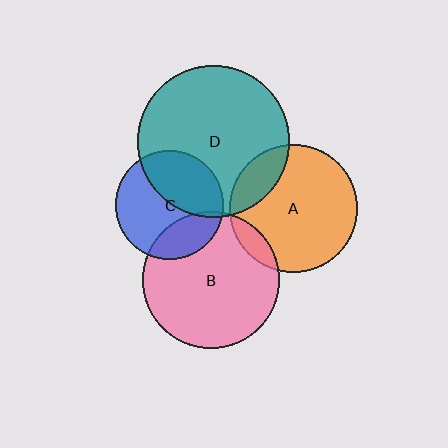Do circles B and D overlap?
Yes.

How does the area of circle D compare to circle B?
Approximately 1.2 times.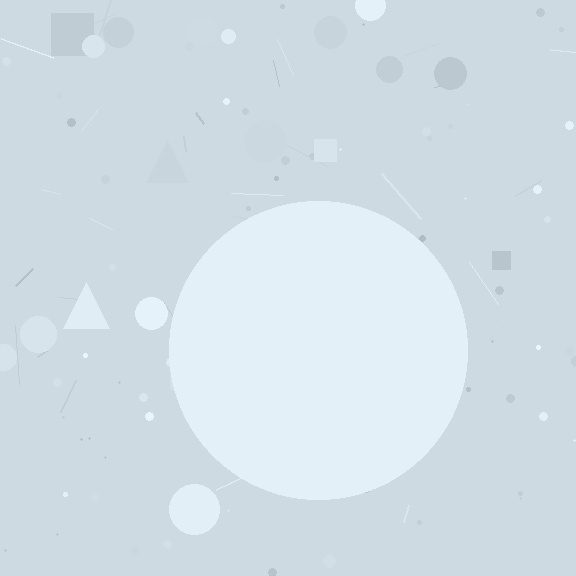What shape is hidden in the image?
A circle is hidden in the image.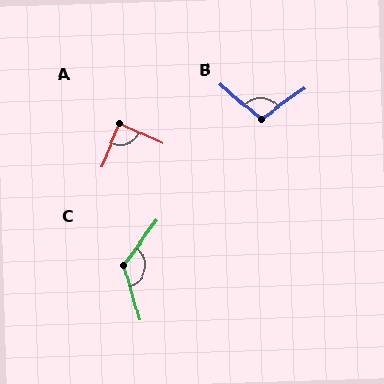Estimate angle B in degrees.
Approximately 103 degrees.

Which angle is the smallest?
A, at approximately 87 degrees.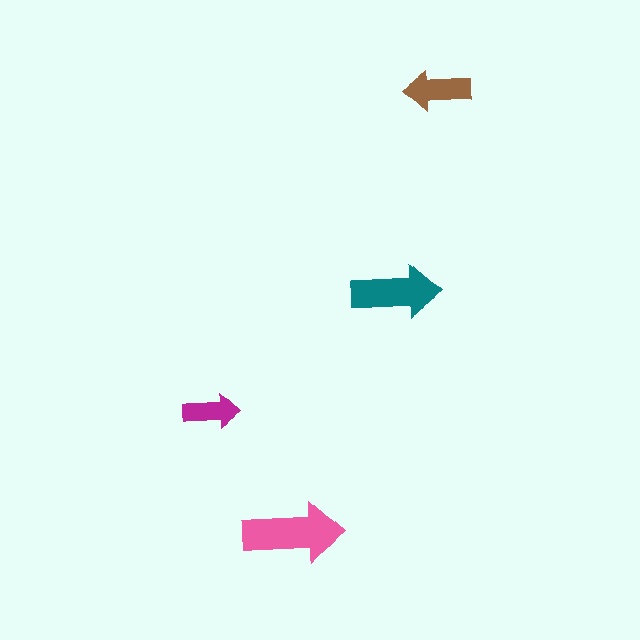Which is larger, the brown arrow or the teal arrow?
The teal one.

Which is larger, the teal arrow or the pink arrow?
The pink one.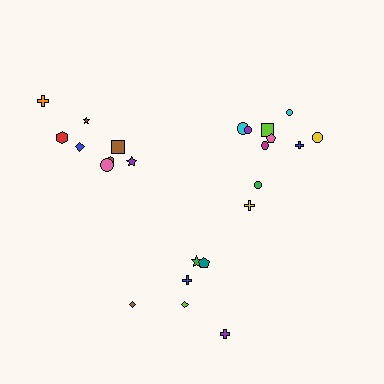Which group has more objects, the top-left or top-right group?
The top-right group.